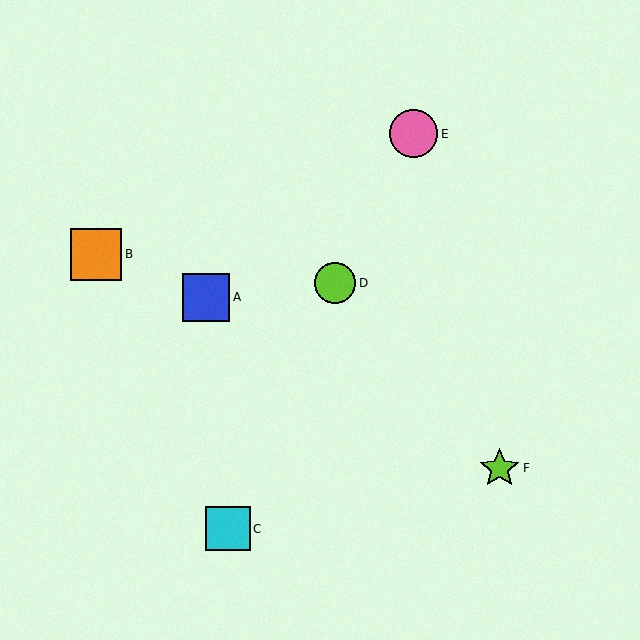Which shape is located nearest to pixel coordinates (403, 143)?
The pink circle (labeled E) at (414, 134) is nearest to that location.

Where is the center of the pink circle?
The center of the pink circle is at (414, 134).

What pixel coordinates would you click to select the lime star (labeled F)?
Click at (500, 468) to select the lime star F.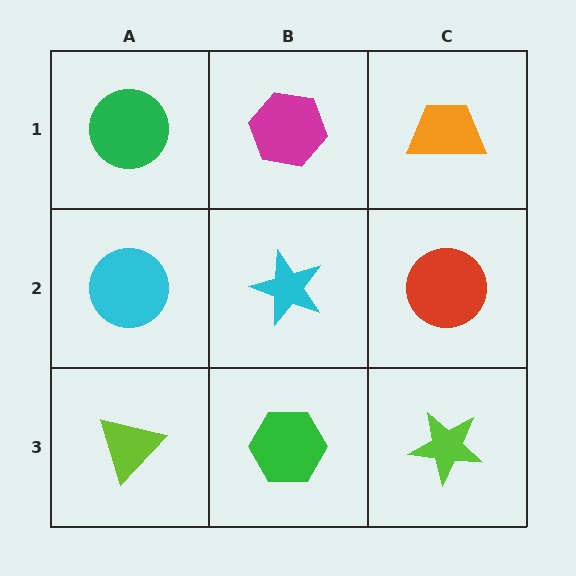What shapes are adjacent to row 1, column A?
A cyan circle (row 2, column A), a magenta hexagon (row 1, column B).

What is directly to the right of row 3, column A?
A green hexagon.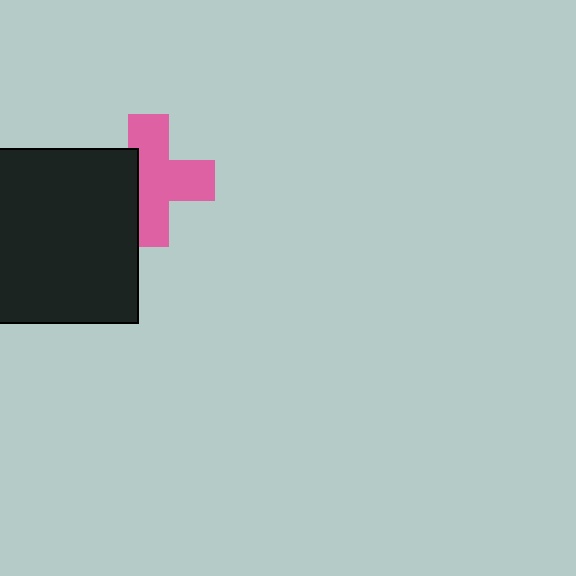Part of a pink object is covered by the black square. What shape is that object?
It is a cross.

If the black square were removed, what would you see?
You would see the complete pink cross.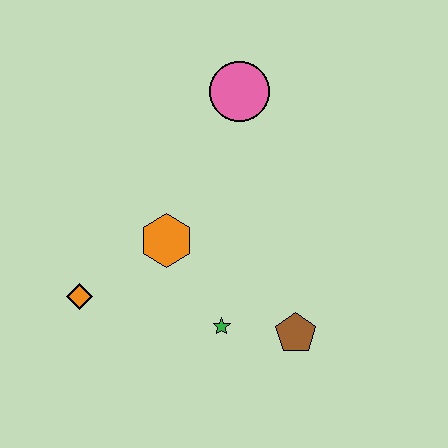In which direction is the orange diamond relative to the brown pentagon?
The orange diamond is to the left of the brown pentagon.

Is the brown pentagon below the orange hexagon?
Yes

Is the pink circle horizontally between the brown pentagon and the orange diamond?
Yes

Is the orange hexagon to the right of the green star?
No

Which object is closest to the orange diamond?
The orange hexagon is closest to the orange diamond.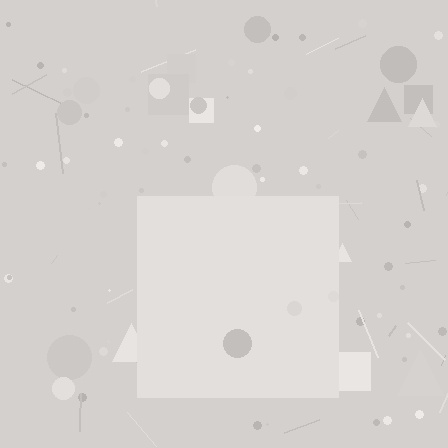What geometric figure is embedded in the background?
A square is embedded in the background.